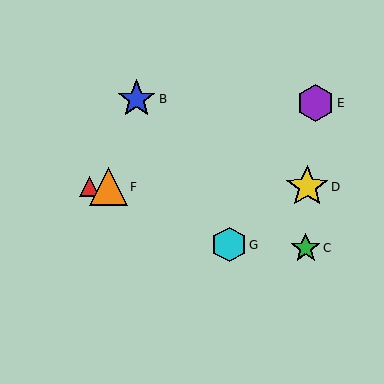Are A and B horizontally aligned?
No, A is at y≈187 and B is at y≈99.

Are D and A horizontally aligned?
Yes, both are at y≈187.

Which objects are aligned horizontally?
Objects A, D, F are aligned horizontally.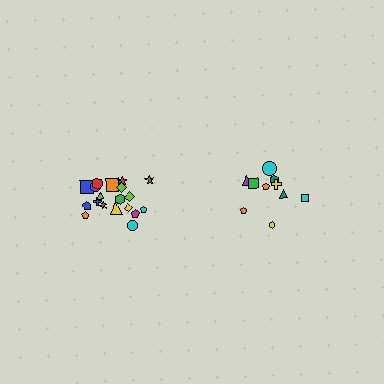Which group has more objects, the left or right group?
The left group.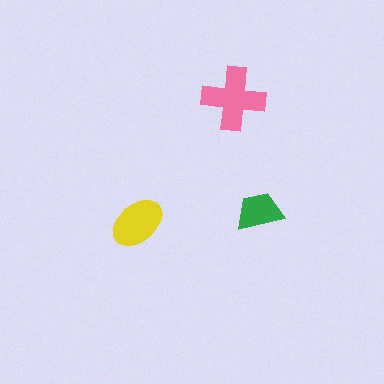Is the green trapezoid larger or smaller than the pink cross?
Smaller.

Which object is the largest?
The pink cross.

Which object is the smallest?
The green trapezoid.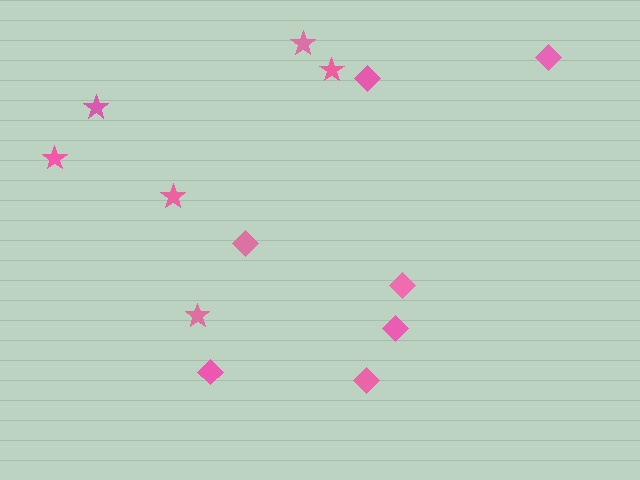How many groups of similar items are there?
There are 2 groups: one group of stars (6) and one group of diamonds (7).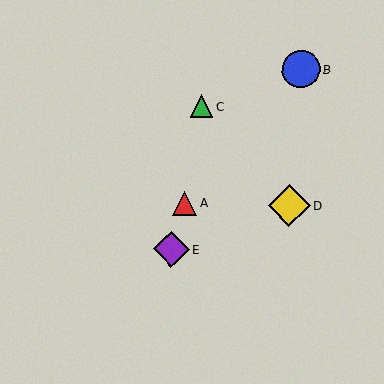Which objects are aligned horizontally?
Objects A, D are aligned horizontally.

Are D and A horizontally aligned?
Yes, both are at y≈205.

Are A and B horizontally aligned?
No, A is at y≈203 and B is at y≈69.